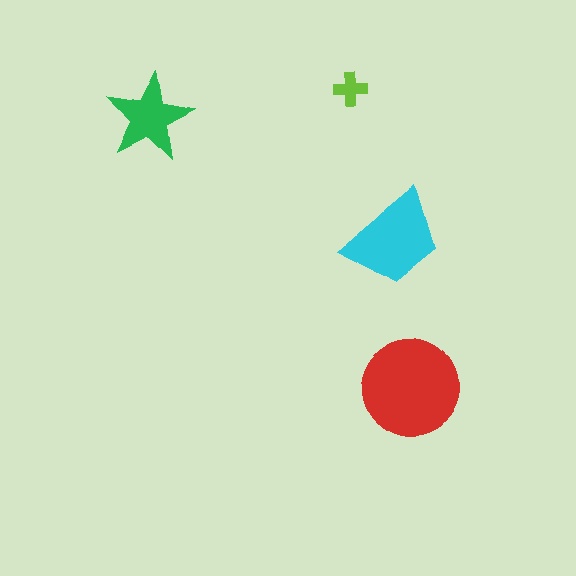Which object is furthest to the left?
The green star is leftmost.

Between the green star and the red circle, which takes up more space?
The red circle.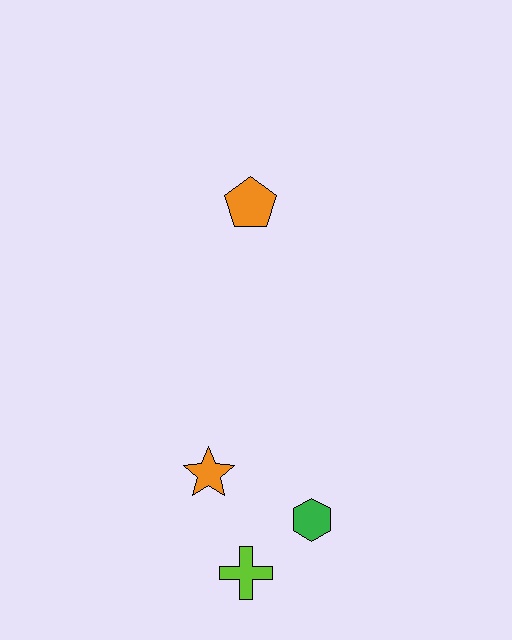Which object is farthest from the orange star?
The orange pentagon is farthest from the orange star.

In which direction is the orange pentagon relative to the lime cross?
The orange pentagon is above the lime cross.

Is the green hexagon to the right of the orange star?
Yes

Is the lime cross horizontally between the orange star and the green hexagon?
Yes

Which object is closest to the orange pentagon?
The orange star is closest to the orange pentagon.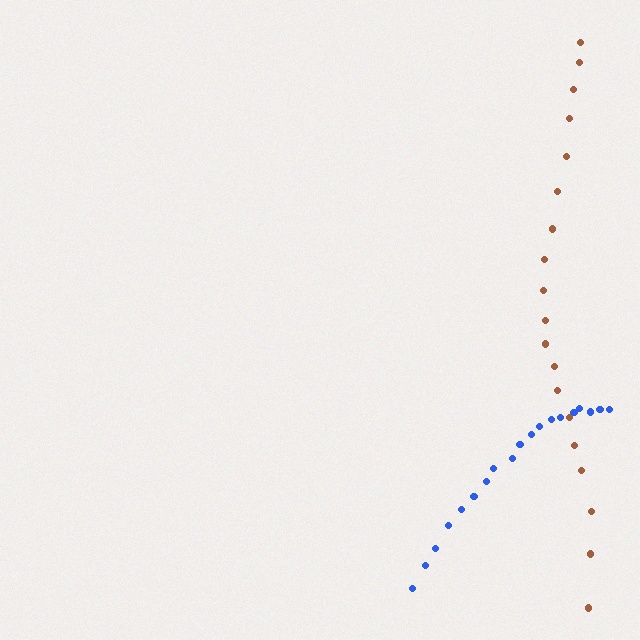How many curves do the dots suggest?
There are 2 distinct paths.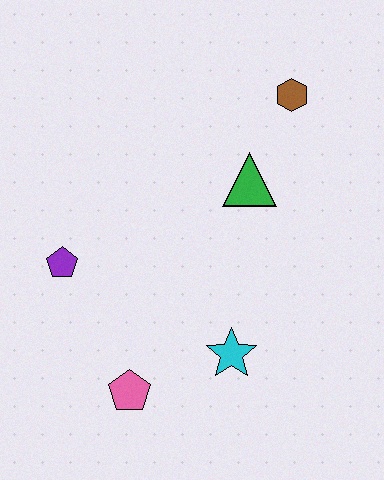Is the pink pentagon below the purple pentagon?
Yes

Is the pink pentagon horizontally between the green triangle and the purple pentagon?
Yes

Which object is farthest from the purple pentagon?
The brown hexagon is farthest from the purple pentagon.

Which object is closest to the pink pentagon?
The cyan star is closest to the pink pentagon.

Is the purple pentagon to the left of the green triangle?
Yes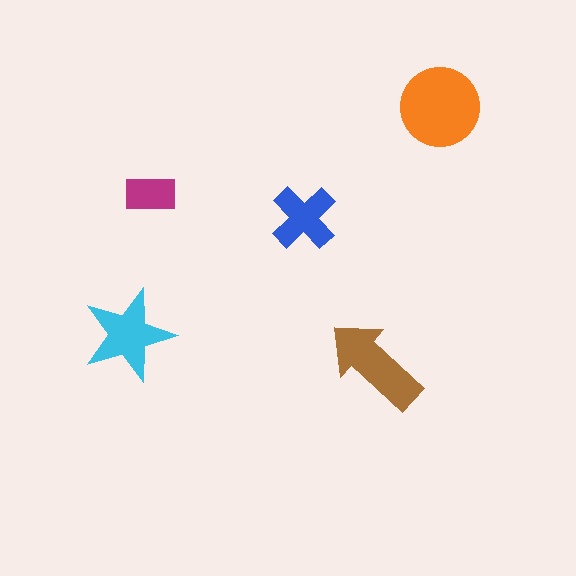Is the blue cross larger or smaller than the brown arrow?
Smaller.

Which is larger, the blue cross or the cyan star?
The cyan star.